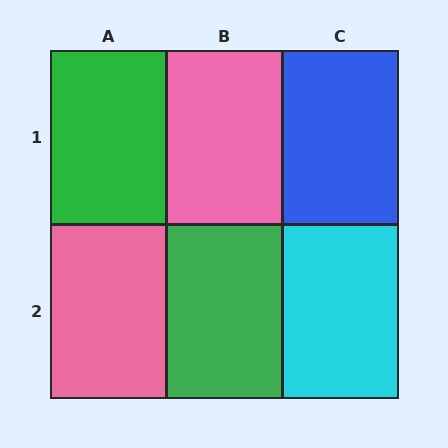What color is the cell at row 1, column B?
Pink.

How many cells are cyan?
1 cell is cyan.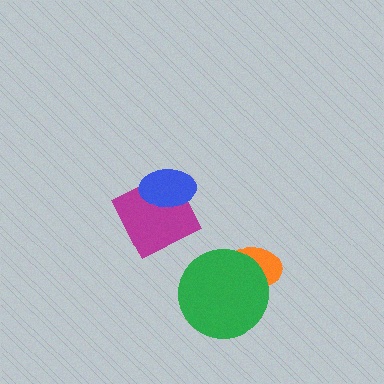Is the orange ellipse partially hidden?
Yes, it is partially covered by another shape.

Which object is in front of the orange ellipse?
The green circle is in front of the orange ellipse.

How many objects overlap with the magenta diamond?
1 object overlaps with the magenta diamond.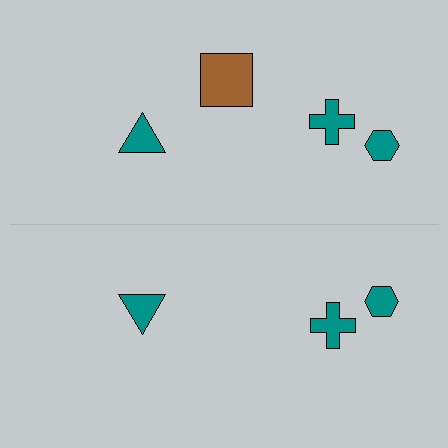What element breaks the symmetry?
A brown square is missing from the bottom side.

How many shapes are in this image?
There are 7 shapes in this image.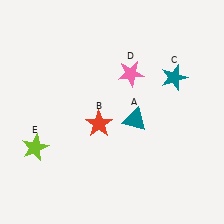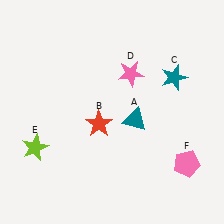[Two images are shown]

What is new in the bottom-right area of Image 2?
A pink pentagon (F) was added in the bottom-right area of Image 2.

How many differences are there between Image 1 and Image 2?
There is 1 difference between the two images.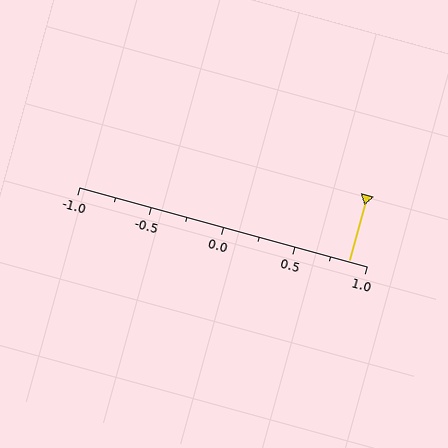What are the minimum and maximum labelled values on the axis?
The axis runs from -1.0 to 1.0.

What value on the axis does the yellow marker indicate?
The marker indicates approximately 0.88.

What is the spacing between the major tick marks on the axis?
The major ticks are spaced 0.5 apart.